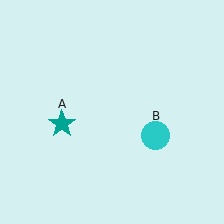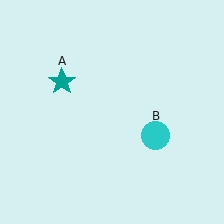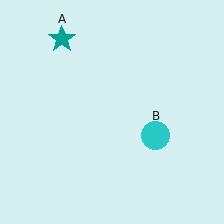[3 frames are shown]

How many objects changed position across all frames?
1 object changed position: teal star (object A).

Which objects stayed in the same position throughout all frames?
Cyan circle (object B) remained stationary.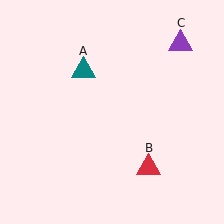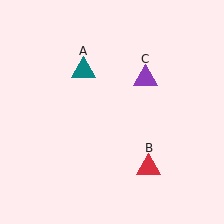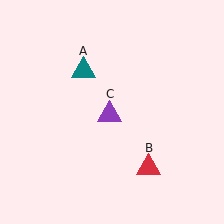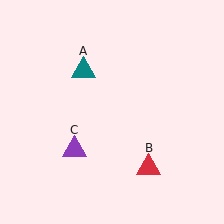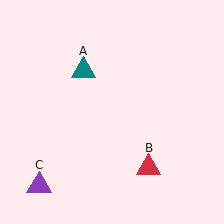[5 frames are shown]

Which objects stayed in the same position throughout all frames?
Teal triangle (object A) and red triangle (object B) remained stationary.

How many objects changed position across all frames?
1 object changed position: purple triangle (object C).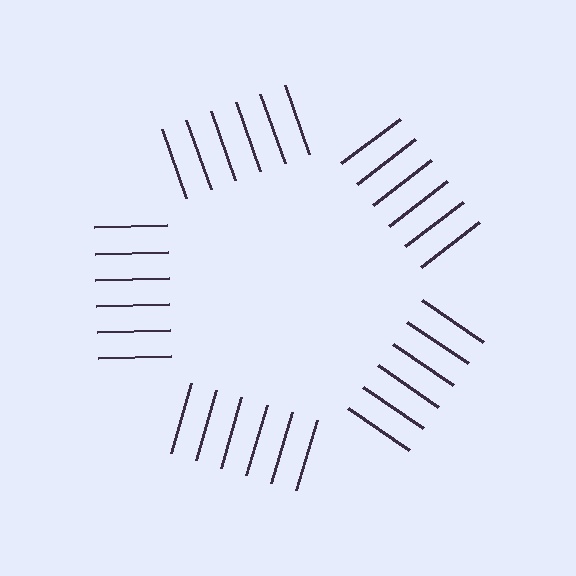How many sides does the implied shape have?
5 sides — the line-ends trace a pentagon.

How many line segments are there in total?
30 — 6 along each of the 5 edges.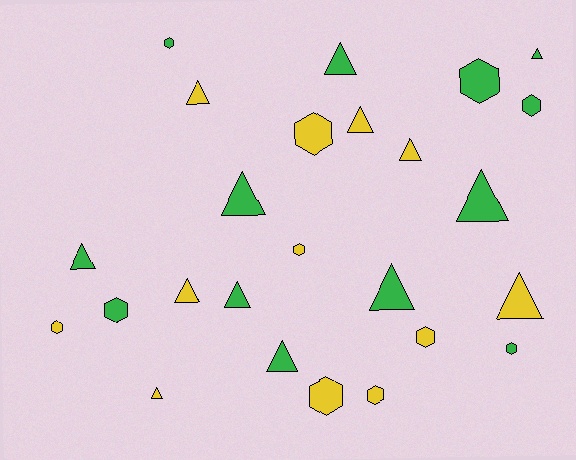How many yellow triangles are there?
There are 6 yellow triangles.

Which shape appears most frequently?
Triangle, with 14 objects.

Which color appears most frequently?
Green, with 13 objects.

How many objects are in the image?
There are 25 objects.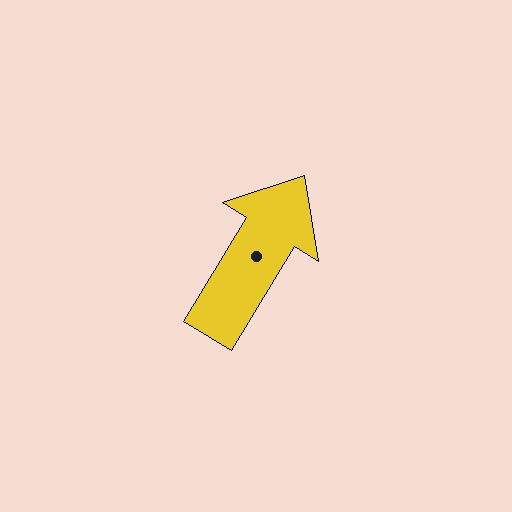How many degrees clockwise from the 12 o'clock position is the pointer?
Approximately 31 degrees.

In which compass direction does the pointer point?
Northeast.